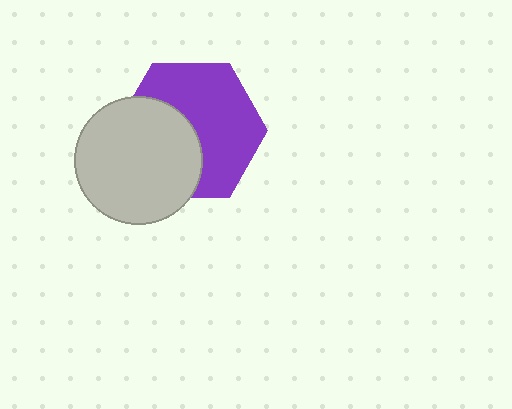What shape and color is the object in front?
The object in front is a light gray circle.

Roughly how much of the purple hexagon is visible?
About half of it is visible (roughly 59%).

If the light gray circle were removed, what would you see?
You would see the complete purple hexagon.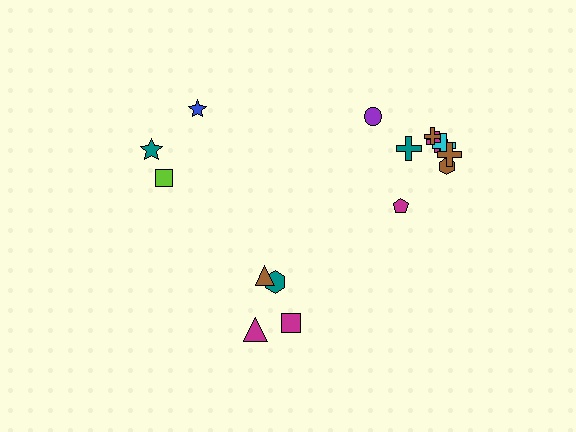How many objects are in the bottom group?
There are 4 objects.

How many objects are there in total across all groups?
There are 15 objects.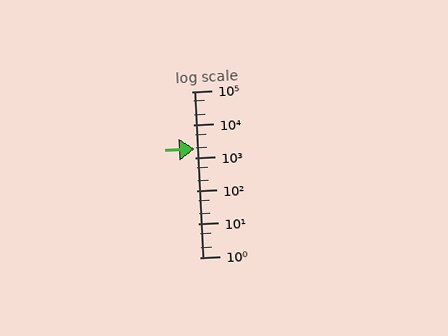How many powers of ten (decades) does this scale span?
The scale spans 5 decades, from 1 to 100000.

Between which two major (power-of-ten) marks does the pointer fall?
The pointer is between 1000 and 10000.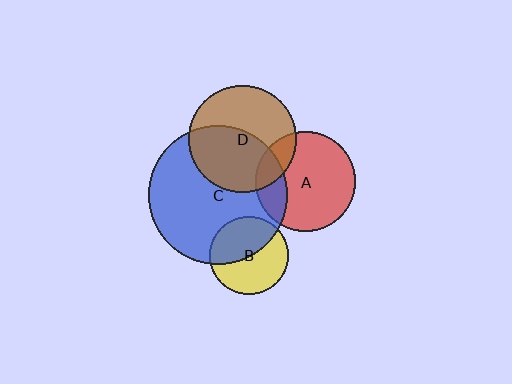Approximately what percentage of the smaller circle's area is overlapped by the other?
Approximately 50%.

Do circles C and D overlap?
Yes.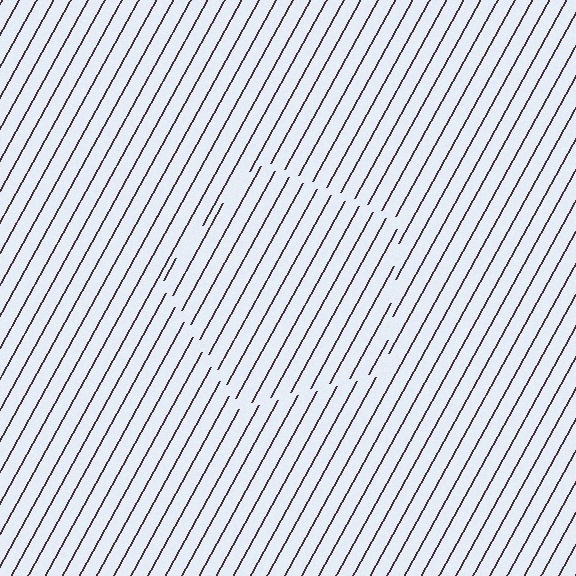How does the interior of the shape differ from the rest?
The interior of the shape contains the same grating, shifted by half a period — the contour is defined by the phase discontinuity where line-ends from the inner and outer gratings abut.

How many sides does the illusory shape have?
5 sides — the line-ends trace a pentagon.